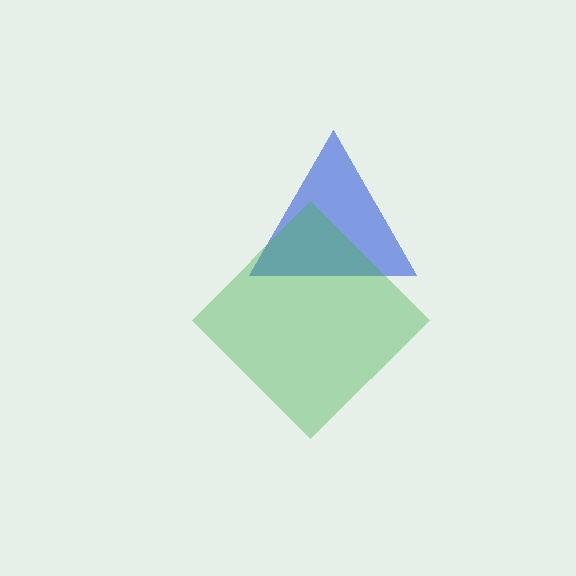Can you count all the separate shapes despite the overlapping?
Yes, there are 2 separate shapes.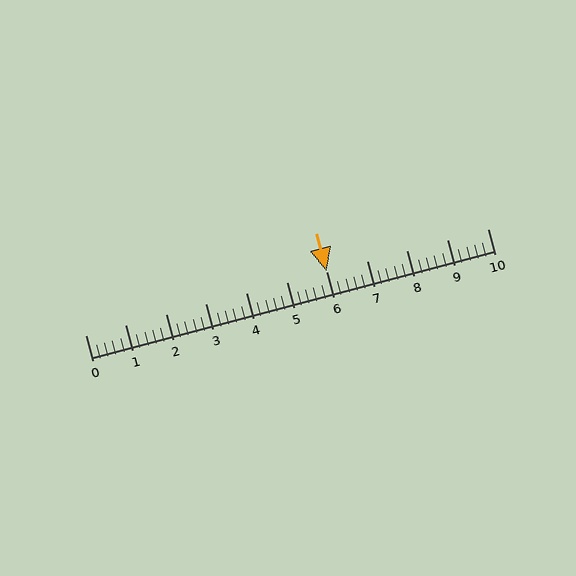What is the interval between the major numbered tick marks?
The major tick marks are spaced 1 units apart.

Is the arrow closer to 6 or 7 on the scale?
The arrow is closer to 6.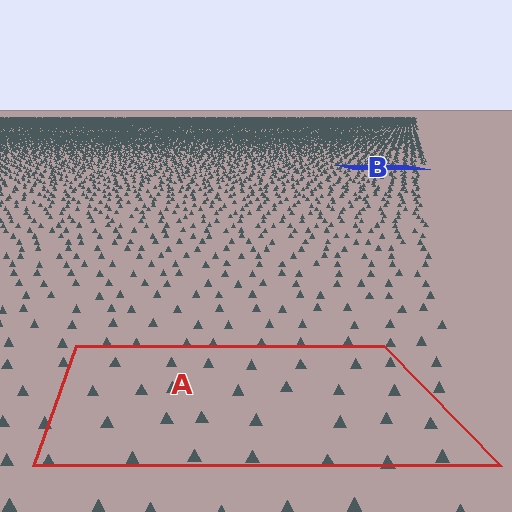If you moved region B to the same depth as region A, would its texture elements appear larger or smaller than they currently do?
They would appear larger. At a closer depth, the same texture elements are projected at a bigger on-screen size.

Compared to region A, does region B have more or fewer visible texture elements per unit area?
Region B has more texture elements per unit area — they are packed more densely because it is farther away.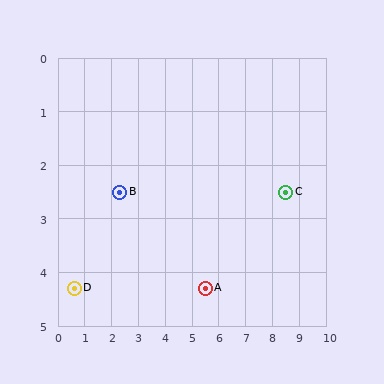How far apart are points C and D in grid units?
Points C and D are about 8.1 grid units apart.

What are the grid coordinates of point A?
Point A is at approximately (5.5, 4.3).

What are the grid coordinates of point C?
Point C is at approximately (8.5, 2.5).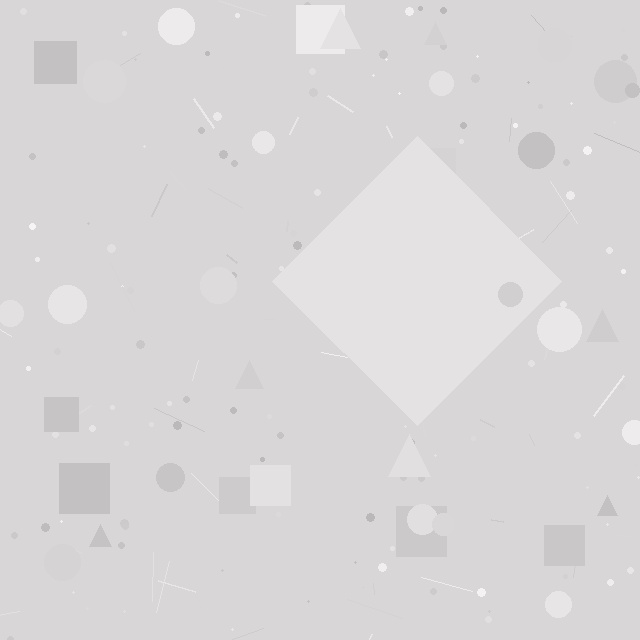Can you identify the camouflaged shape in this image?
The camouflaged shape is a diamond.